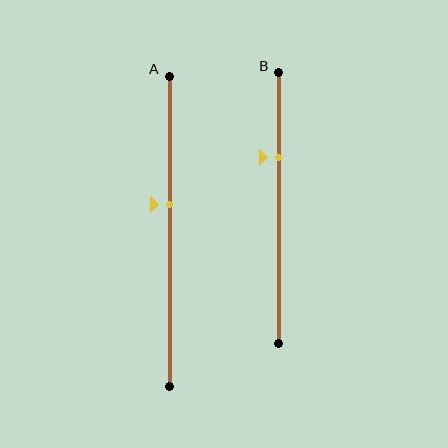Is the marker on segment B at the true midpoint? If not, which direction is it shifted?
No, the marker on segment B is shifted upward by about 19% of the segment length.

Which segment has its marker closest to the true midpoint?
Segment A has its marker closest to the true midpoint.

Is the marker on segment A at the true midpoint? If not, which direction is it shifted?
No, the marker on segment A is shifted upward by about 9% of the segment length.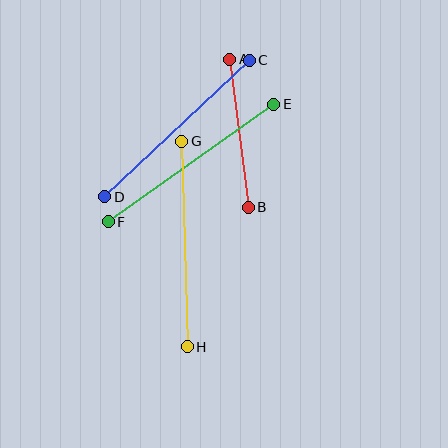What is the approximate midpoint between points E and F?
The midpoint is at approximately (191, 163) pixels.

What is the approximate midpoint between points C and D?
The midpoint is at approximately (177, 128) pixels.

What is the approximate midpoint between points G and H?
The midpoint is at approximately (184, 244) pixels.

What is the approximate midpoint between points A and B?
The midpoint is at approximately (239, 133) pixels.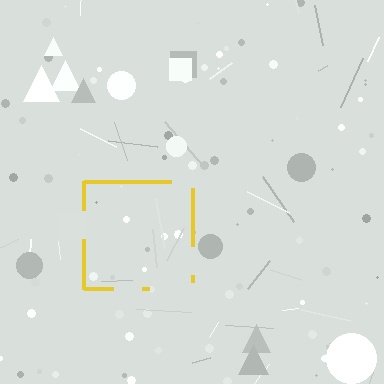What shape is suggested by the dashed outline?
The dashed outline suggests a square.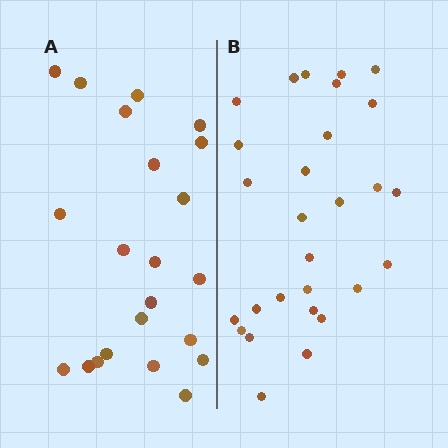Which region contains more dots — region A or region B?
Region B (the right region) has more dots.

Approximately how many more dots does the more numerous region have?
Region B has about 6 more dots than region A.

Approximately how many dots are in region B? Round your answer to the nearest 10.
About 30 dots. (The exact count is 28, which rounds to 30.)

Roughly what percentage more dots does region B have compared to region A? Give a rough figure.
About 25% more.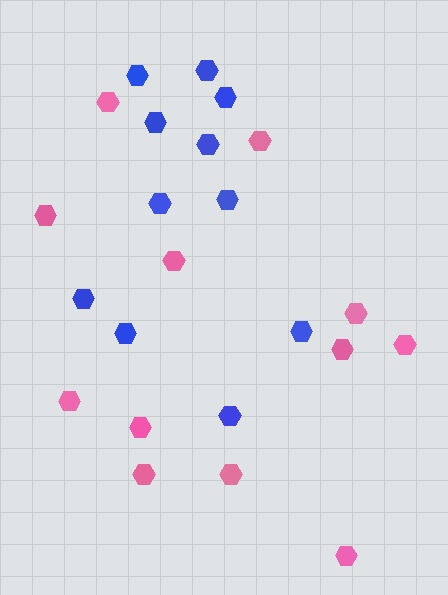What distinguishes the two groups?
There are 2 groups: one group of pink hexagons (12) and one group of blue hexagons (11).